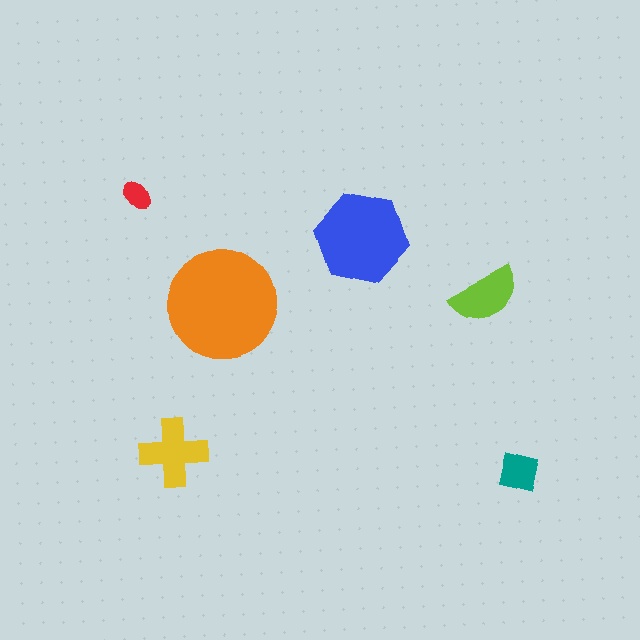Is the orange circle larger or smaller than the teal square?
Larger.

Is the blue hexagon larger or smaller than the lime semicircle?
Larger.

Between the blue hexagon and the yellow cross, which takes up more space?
The blue hexagon.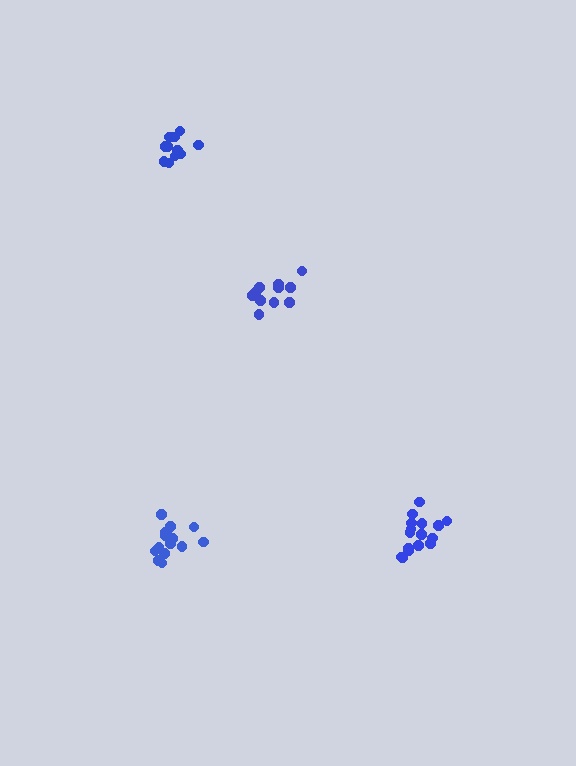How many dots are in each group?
Group 1: 11 dots, Group 2: 16 dots, Group 3: 15 dots, Group 4: 12 dots (54 total).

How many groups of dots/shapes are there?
There are 4 groups.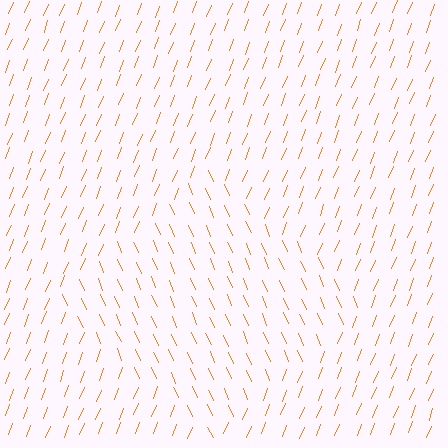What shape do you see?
I see a diamond.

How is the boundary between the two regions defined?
The boundary is defined purely by a change in line orientation (approximately 45 degrees difference). All lines are the same color and thickness.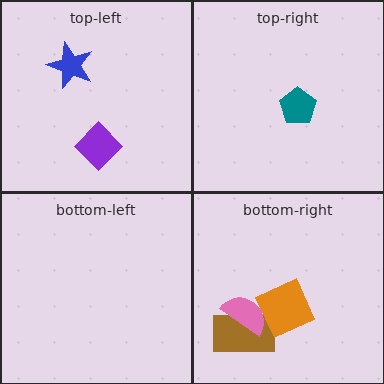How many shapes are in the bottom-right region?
3.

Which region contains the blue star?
The top-left region.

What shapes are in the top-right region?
The teal pentagon.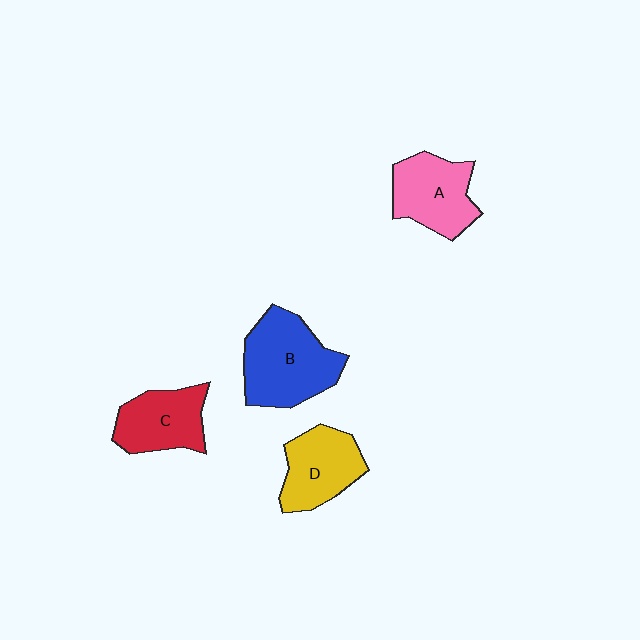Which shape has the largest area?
Shape B (blue).